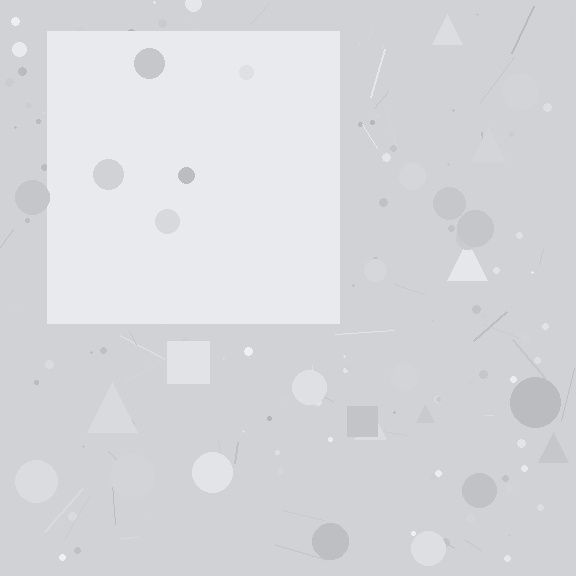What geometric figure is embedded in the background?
A square is embedded in the background.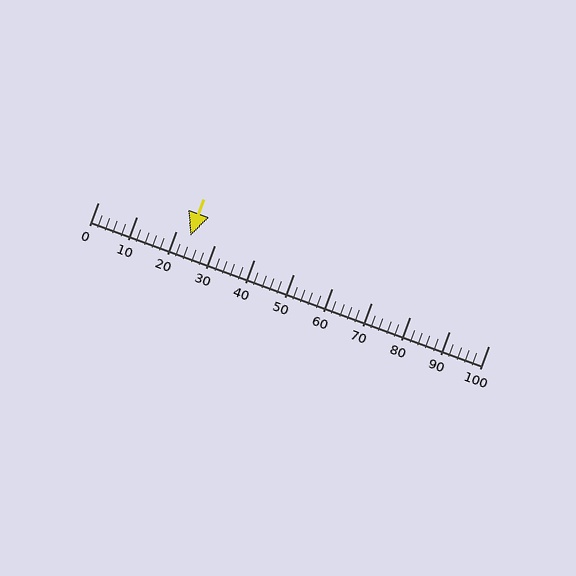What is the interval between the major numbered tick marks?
The major tick marks are spaced 10 units apart.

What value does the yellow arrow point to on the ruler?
The yellow arrow points to approximately 24.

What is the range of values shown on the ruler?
The ruler shows values from 0 to 100.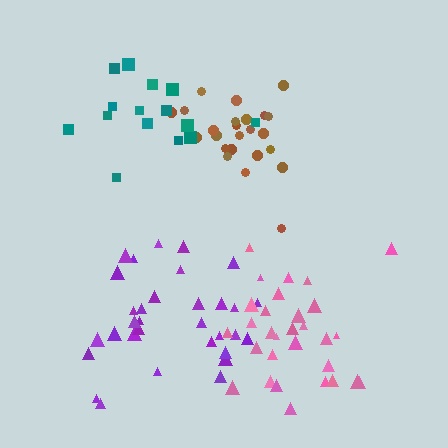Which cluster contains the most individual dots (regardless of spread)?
Purple (32).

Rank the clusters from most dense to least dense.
brown, pink, purple, teal.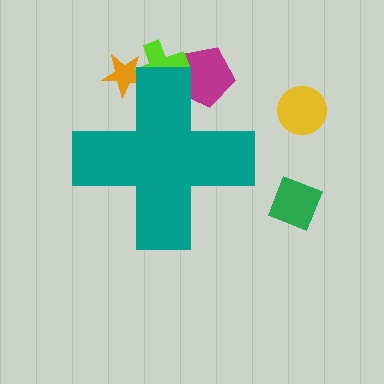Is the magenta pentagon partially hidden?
Yes, the magenta pentagon is partially hidden behind the teal cross.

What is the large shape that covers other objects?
A teal cross.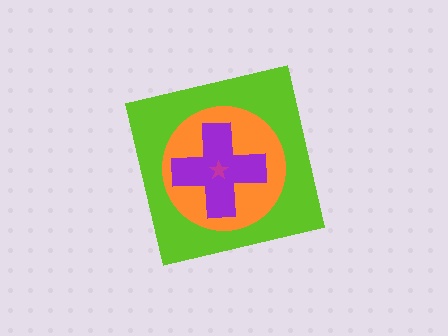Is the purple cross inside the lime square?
Yes.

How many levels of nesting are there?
4.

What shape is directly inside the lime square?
The orange circle.